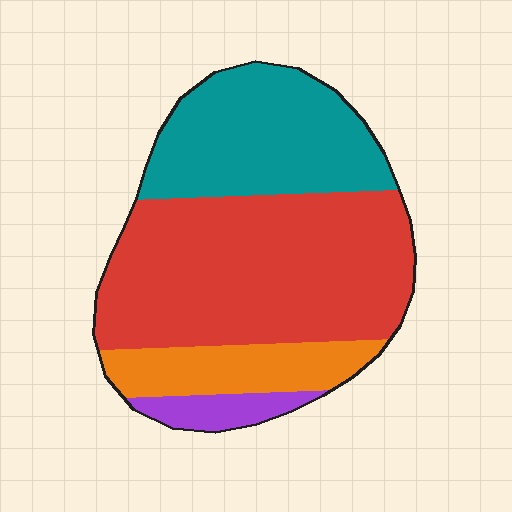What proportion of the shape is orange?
Orange covers roughly 15% of the shape.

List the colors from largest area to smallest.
From largest to smallest: red, teal, orange, purple.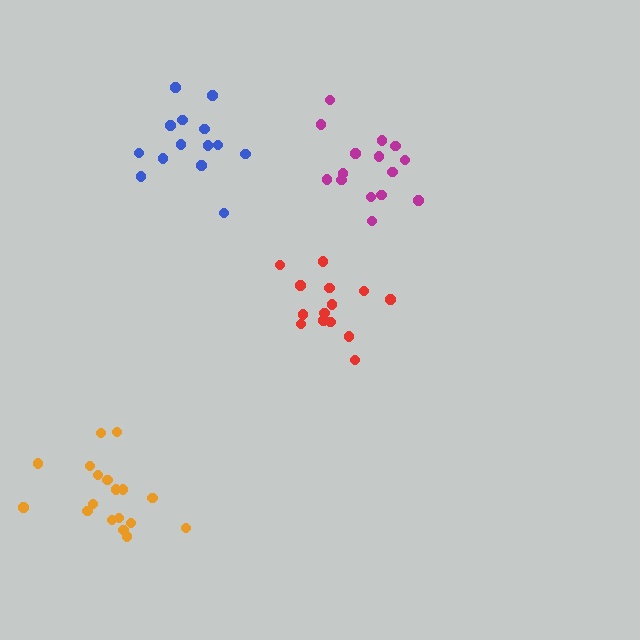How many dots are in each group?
Group 1: 14 dots, Group 2: 14 dots, Group 3: 15 dots, Group 4: 18 dots (61 total).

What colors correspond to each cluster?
The clusters are colored: red, blue, magenta, orange.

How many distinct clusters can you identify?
There are 4 distinct clusters.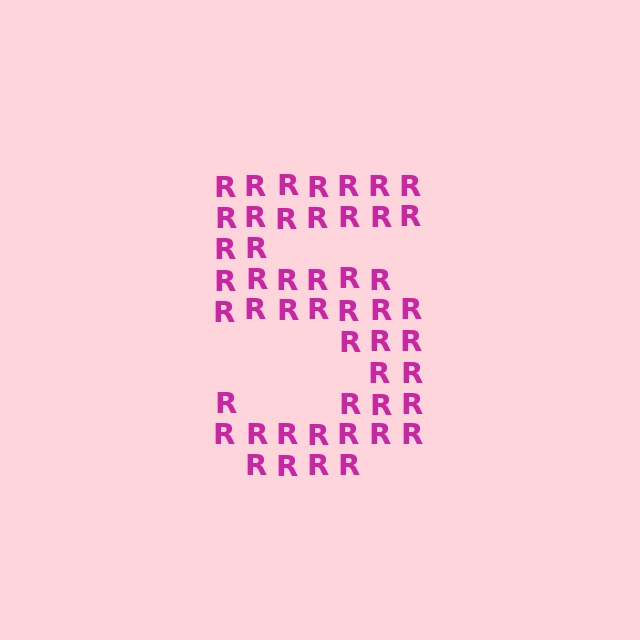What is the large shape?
The large shape is the digit 5.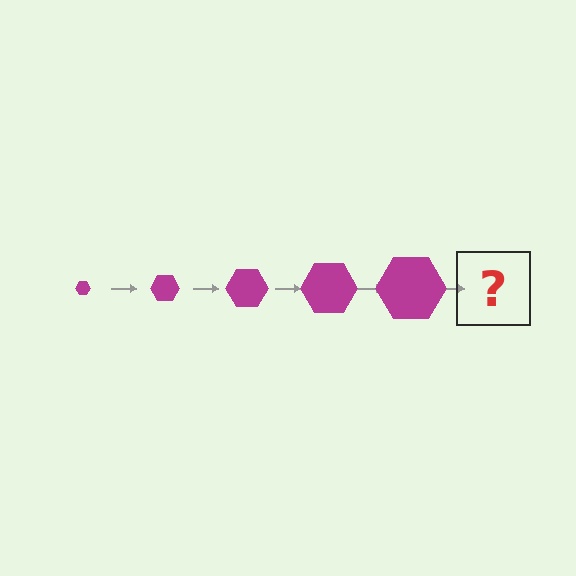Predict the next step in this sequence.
The next step is a magenta hexagon, larger than the previous one.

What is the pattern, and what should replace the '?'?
The pattern is that the hexagon gets progressively larger each step. The '?' should be a magenta hexagon, larger than the previous one.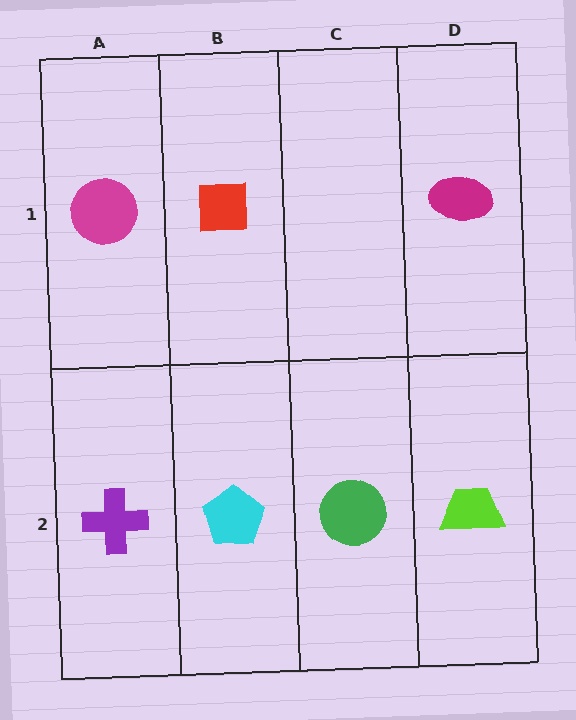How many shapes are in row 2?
4 shapes.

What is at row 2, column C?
A green circle.